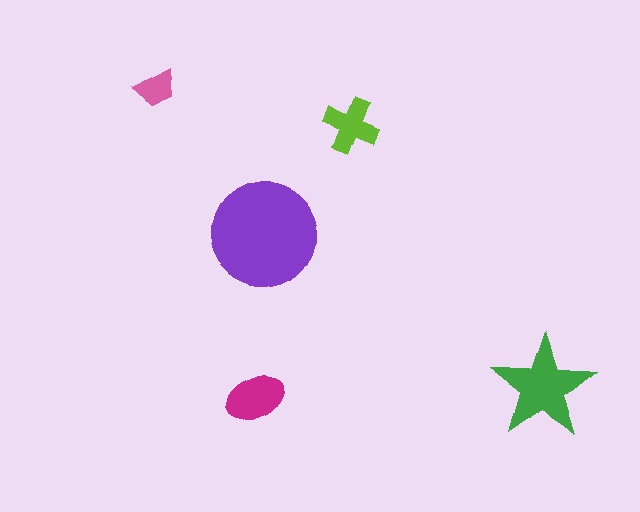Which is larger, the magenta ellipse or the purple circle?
The purple circle.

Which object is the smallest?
The pink trapezoid.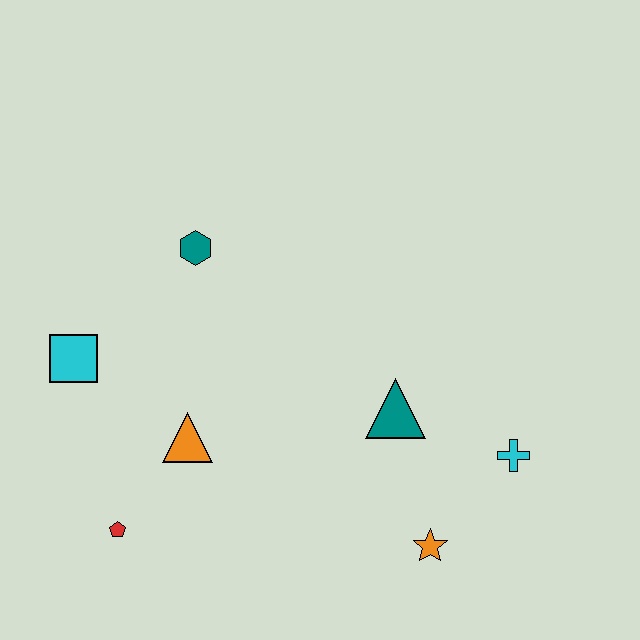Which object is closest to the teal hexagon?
The cyan square is closest to the teal hexagon.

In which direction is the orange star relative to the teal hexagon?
The orange star is below the teal hexagon.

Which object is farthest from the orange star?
The cyan square is farthest from the orange star.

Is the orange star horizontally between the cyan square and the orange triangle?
No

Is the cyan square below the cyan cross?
No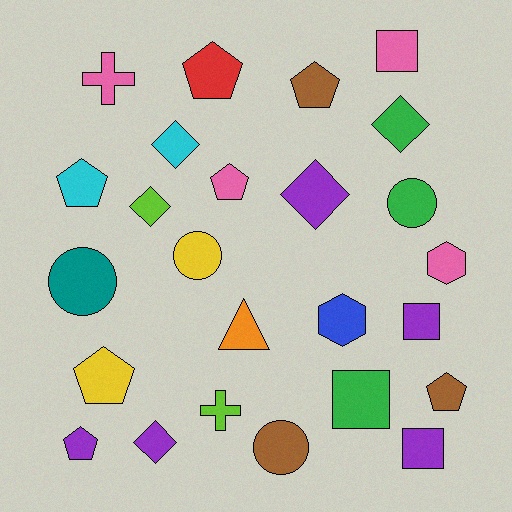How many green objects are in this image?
There are 3 green objects.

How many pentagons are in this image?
There are 7 pentagons.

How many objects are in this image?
There are 25 objects.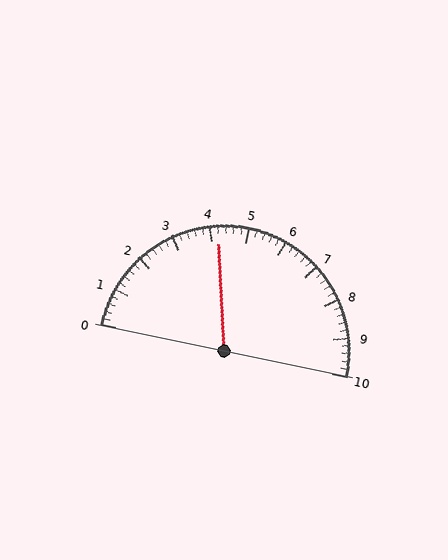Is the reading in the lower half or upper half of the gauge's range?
The reading is in the lower half of the range (0 to 10).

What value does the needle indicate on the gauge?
The needle indicates approximately 4.2.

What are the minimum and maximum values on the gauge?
The gauge ranges from 0 to 10.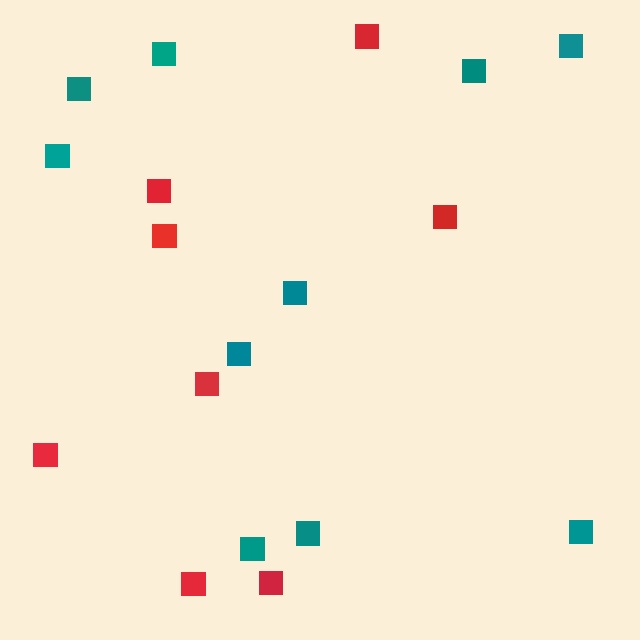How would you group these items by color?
There are 2 groups: one group of red squares (8) and one group of teal squares (10).